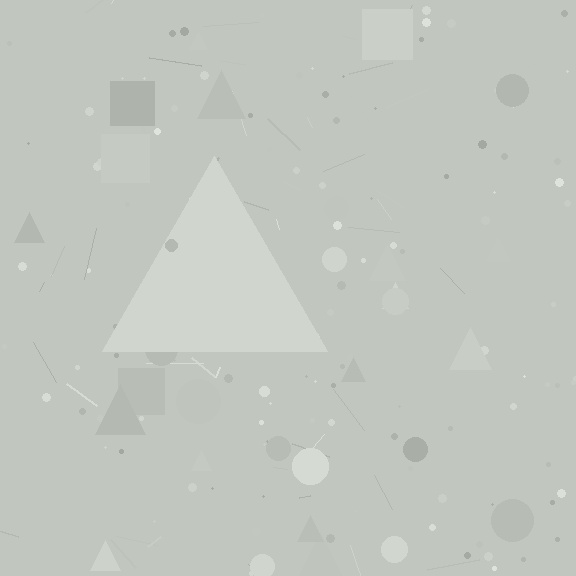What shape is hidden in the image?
A triangle is hidden in the image.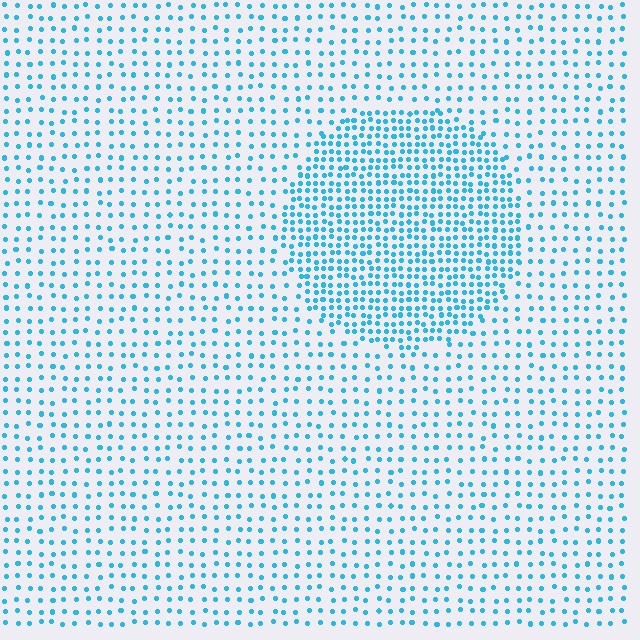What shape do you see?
I see a circle.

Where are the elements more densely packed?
The elements are more densely packed inside the circle boundary.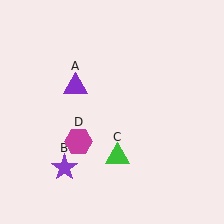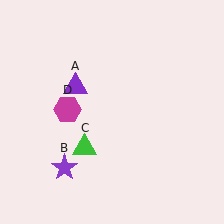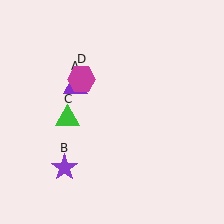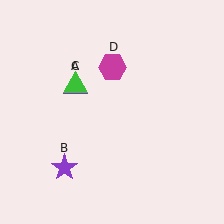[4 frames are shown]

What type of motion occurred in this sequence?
The green triangle (object C), magenta hexagon (object D) rotated clockwise around the center of the scene.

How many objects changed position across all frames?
2 objects changed position: green triangle (object C), magenta hexagon (object D).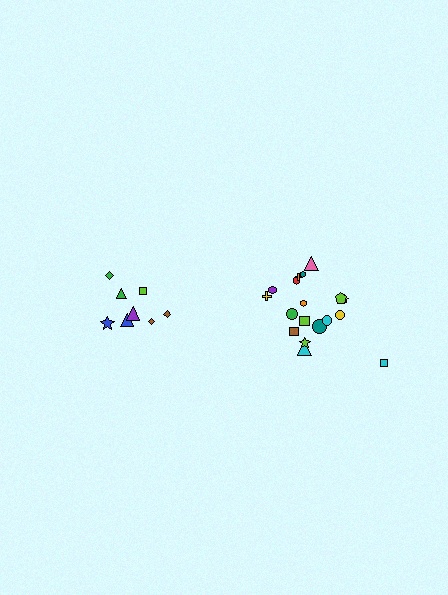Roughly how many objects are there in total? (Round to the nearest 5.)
Roughly 25 objects in total.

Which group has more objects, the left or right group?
The right group.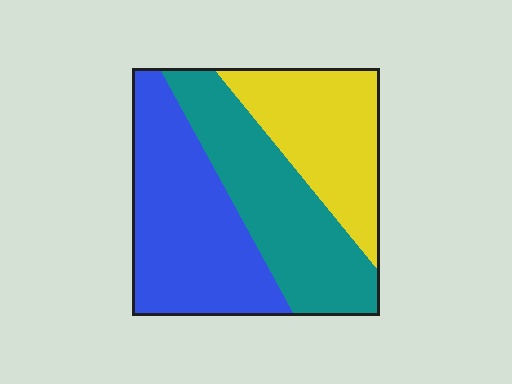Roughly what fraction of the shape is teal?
Teal covers around 35% of the shape.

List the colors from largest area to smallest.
From largest to smallest: blue, teal, yellow.